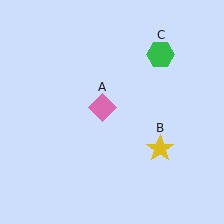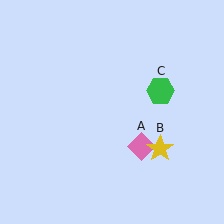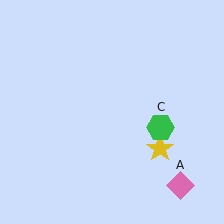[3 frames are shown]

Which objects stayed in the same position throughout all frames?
Yellow star (object B) remained stationary.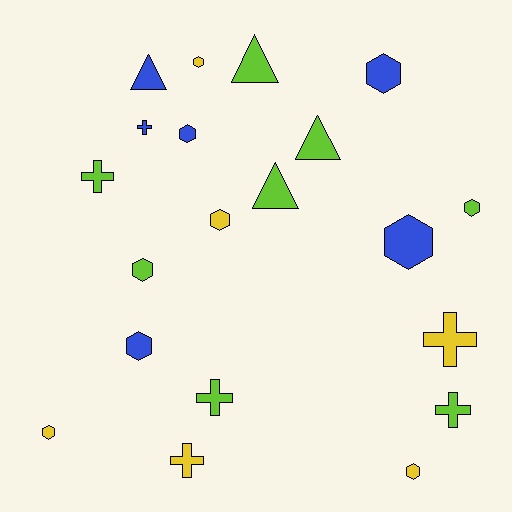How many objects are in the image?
There are 20 objects.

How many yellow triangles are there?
There are no yellow triangles.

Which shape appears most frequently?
Hexagon, with 10 objects.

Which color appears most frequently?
Lime, with 8 objects.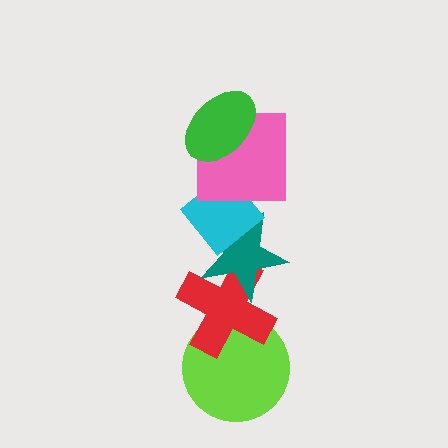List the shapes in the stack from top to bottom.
From top to bottom: the green ellipse, the pink square, the cyan diamond, the teal star, the red cross, the lime circle.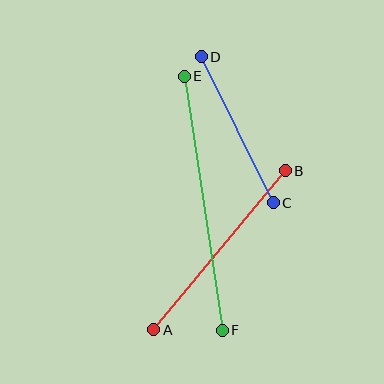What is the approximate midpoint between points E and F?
The midpoint is at approximately (203, 203) pixels.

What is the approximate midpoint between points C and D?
The midpoint is at approximately (237, 130) pixels.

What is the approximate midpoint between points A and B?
The midpoint is at approximately (219, 250) pixels.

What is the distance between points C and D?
The distance is approximately 163 pixels.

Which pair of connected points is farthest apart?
Points E and F are farthest apart.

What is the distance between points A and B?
The distance is approximately 206 pixels.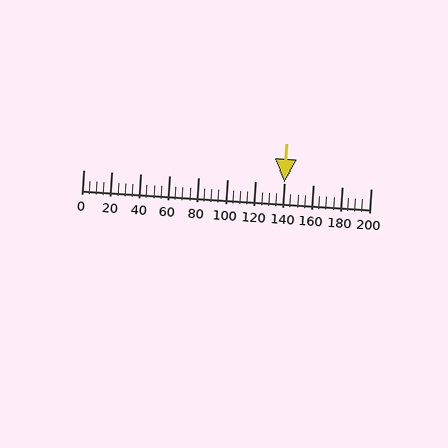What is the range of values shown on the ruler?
The ruler shows values from 0 to 200.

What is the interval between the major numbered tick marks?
The major tick marks are spaced 20 units apart.